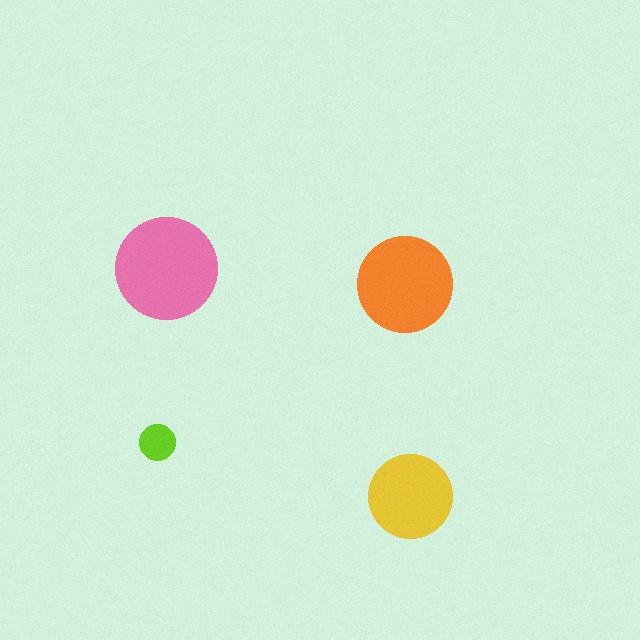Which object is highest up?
The pink circle is topmost.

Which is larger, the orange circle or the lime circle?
The orange one.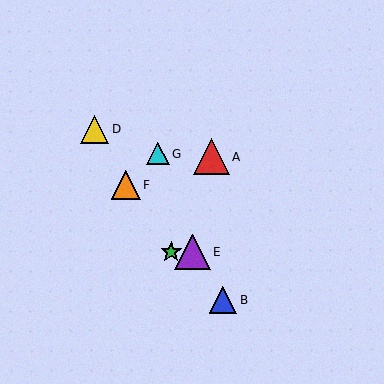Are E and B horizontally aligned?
No, E is at y≈252 and B is at y≈300.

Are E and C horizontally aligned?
Yes, both are at y≈252.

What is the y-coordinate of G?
Object G is at y≈154.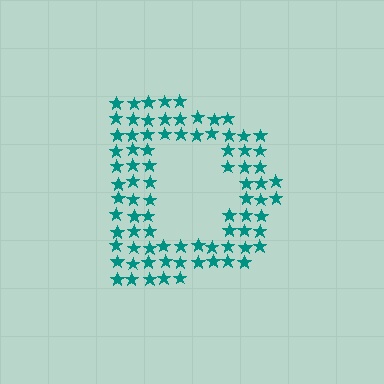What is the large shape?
The large shape is the letter D.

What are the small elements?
The small elements are stars.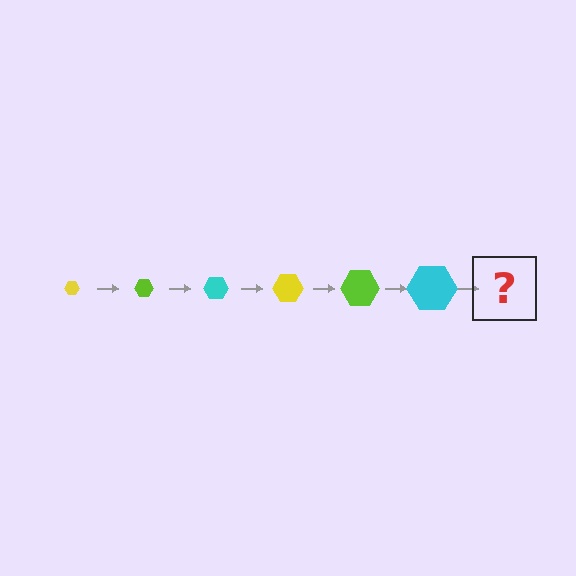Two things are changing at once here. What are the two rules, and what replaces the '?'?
The two rules are that the hexagon grows larger each step and the color cycles through yellow, lime, and cyan. The '?' should be a yellow hexagon, larger than the previous one.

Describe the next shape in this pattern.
It should be a yellow hexagon, larger than the previous one.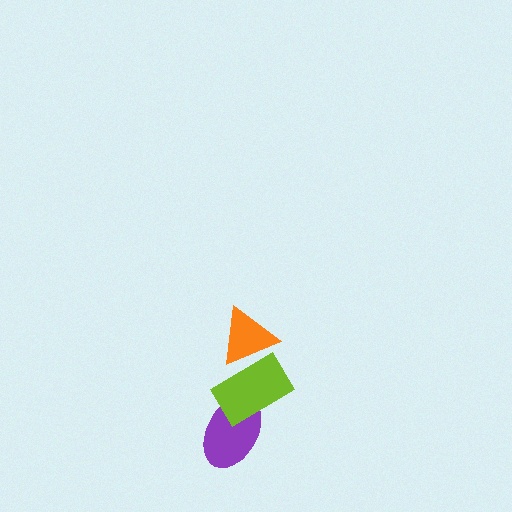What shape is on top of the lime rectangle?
The orange triangle is on top of the lime rectangle.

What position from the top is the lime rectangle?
The lime rectangle is 2nd from the top.